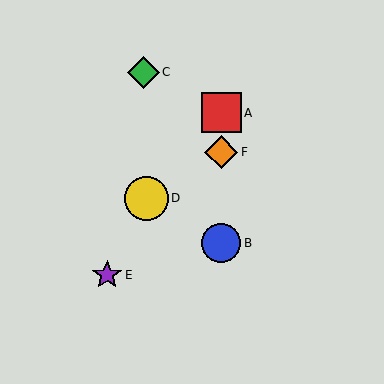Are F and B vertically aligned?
Yes, both are at x≈221.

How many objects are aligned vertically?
3 objects (A, B, F) are aligned vertically.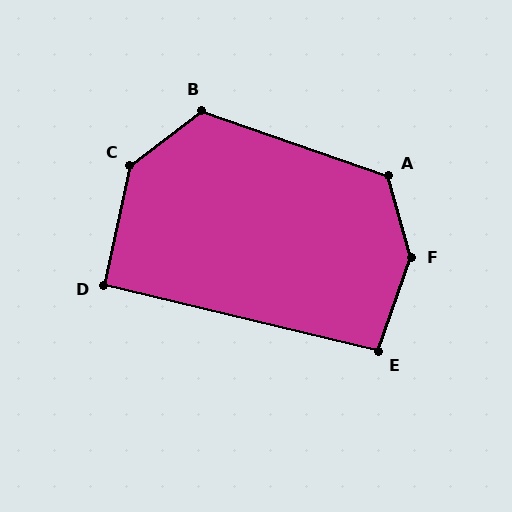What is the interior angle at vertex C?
Approximately 140 degrees (obtuse).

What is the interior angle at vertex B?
Approximately 123 degrees (obtuse).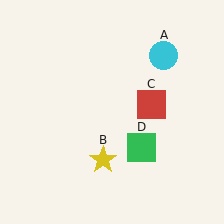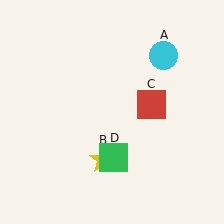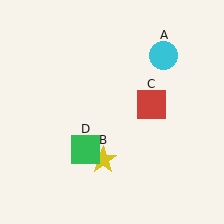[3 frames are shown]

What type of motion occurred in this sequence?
The green square (object D) rotated clockwise around the center of the scene.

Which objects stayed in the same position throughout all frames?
Cyan circle (object A) and yellow star (object B) and red square (object C) remained stationary.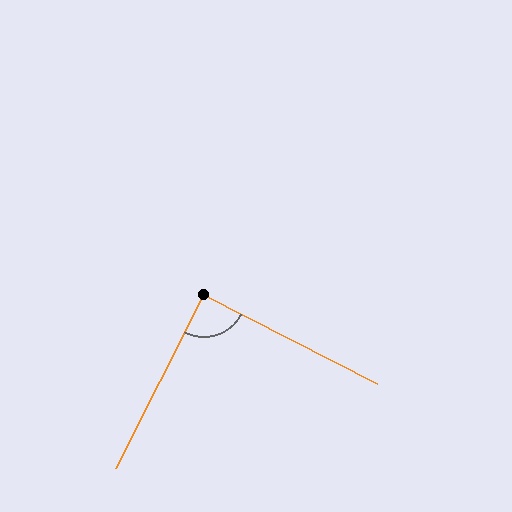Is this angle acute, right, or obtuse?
It is approximately a right angle.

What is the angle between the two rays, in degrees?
Approximately 90 degrees.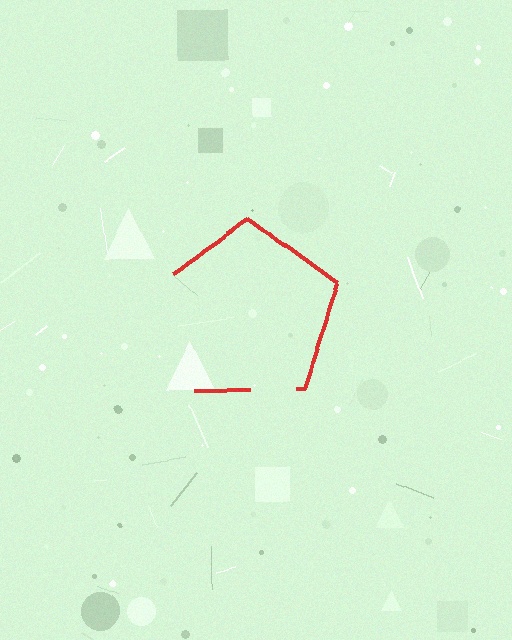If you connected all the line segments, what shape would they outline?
They would outline a pentagon.